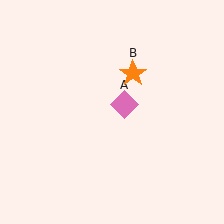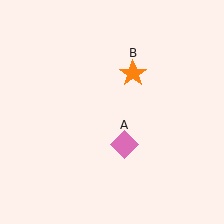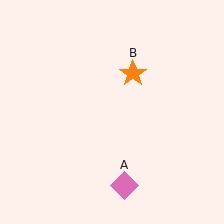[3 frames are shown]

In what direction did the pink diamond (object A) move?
The pink diamond (object A) moved down.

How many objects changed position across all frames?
1 object changed position: pink diamond (object A).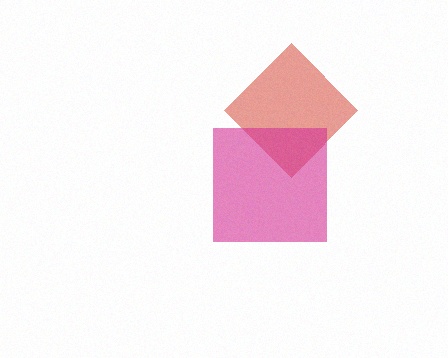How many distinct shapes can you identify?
There are 2 distinct shapes: a red diamond, a magenta square.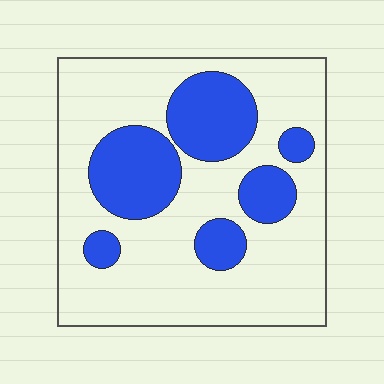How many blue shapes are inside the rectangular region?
6.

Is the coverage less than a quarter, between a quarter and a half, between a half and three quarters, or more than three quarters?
Between a quarter and a half.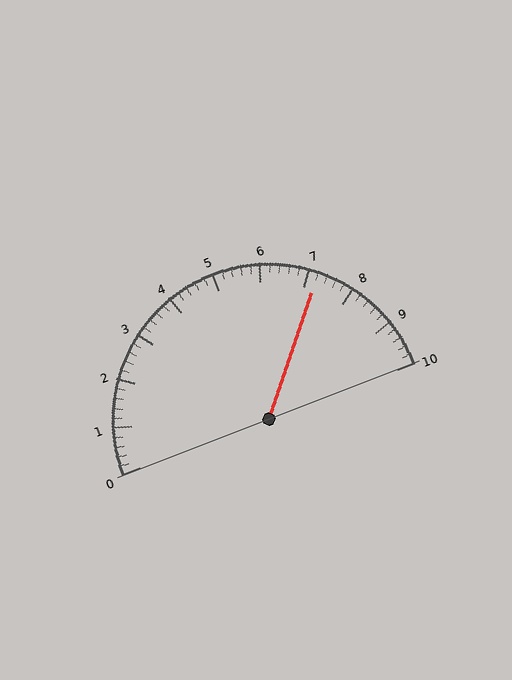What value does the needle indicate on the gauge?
The needle indicates approximately 7.2.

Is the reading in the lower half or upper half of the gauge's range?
The reading is in the upper half of the range (0 to 10).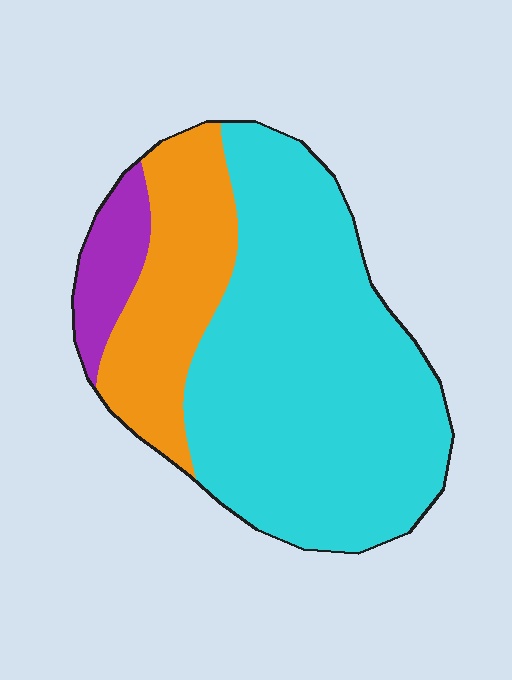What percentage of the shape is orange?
Orange takes up about one quarter (1/4) of the shape.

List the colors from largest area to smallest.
From largest to smallest: cyan, orange, purple.